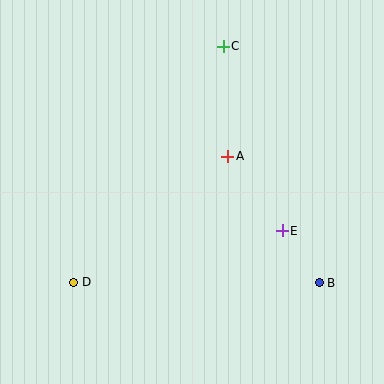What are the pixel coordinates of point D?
Point D is at (74, 282).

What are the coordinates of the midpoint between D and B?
The midpoint between D and B is at (197, 282).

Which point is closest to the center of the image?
Point A at (228, 156) is closest to the center.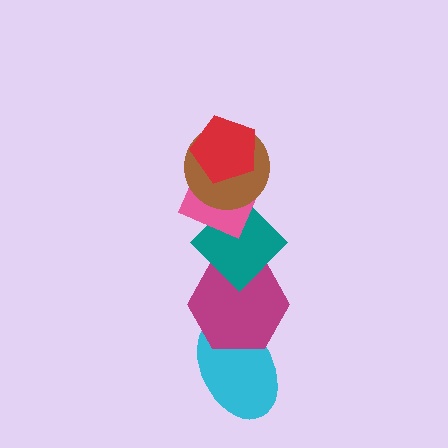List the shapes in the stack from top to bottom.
From top to bottom: the red pentagon, the brown circle, the pink diamond, the teal diamond, the magenta hexagon, the cyan ellipse.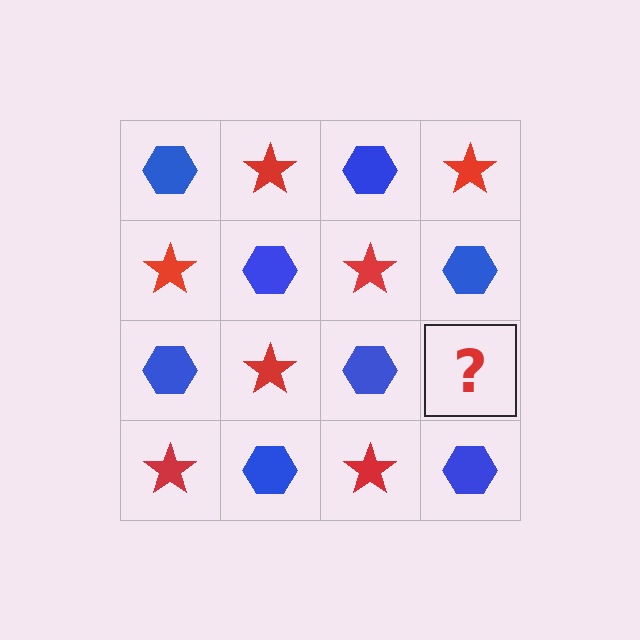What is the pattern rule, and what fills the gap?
The rule is that it alternates blue hexagon and red star in a checkerboard pattern. The gap should be filled with a red star.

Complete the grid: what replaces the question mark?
The question mark should be replaced with a red star.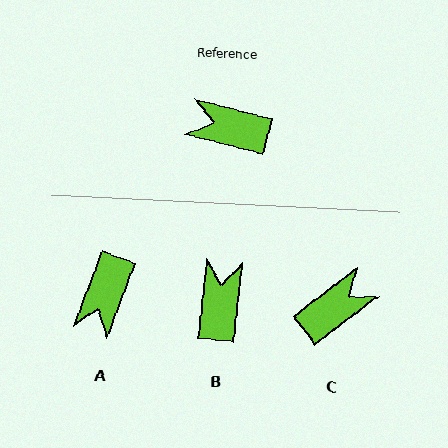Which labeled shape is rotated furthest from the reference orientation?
C, about 128 degrees away.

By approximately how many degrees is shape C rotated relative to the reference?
Approximately 128 degrees clockwise.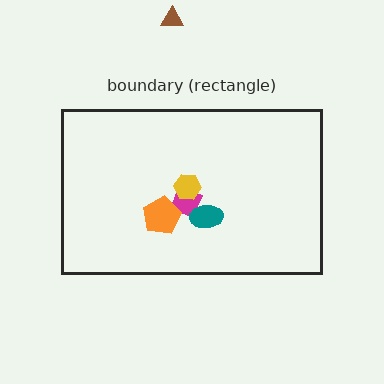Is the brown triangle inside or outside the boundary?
Outside.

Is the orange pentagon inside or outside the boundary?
Inside.